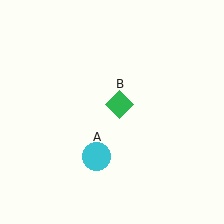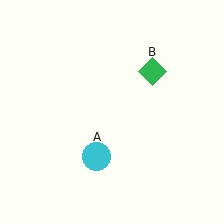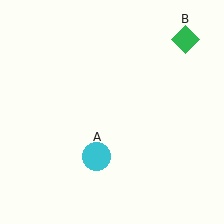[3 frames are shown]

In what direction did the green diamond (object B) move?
The green diamond (object B) moved up and to the right.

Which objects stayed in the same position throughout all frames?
Cyan circle (object A) remained stationary.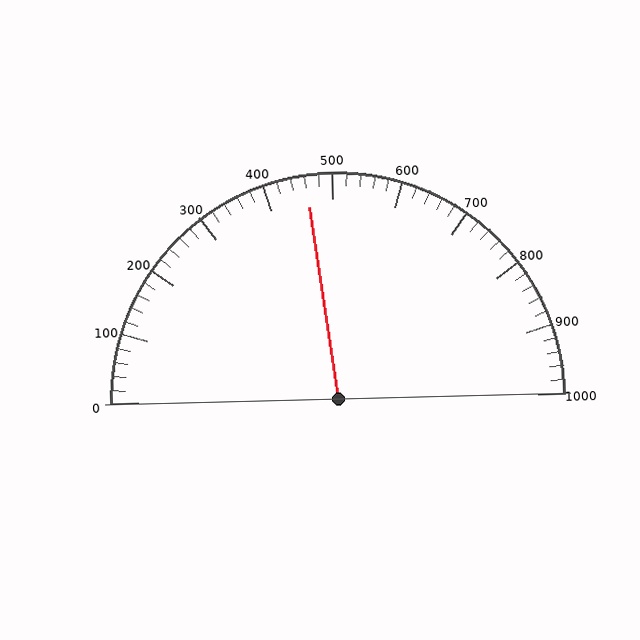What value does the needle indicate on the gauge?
The needle indicates approximately 460.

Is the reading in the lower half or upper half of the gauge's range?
The reading is in the lower half of the range (0 to 1000).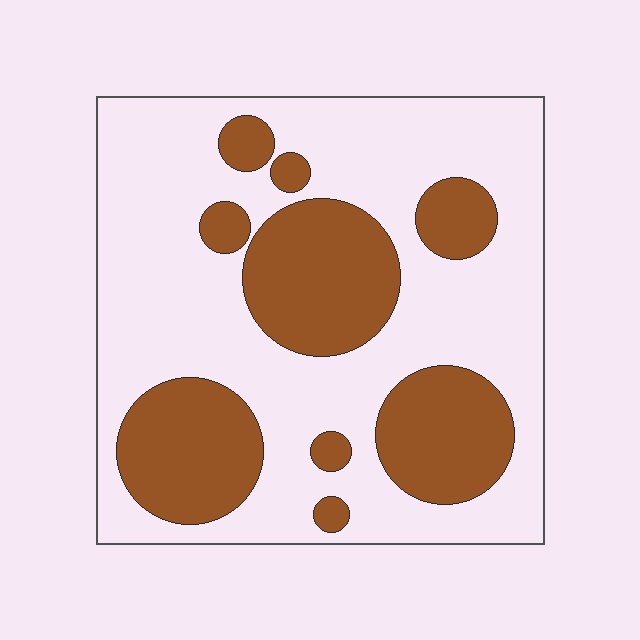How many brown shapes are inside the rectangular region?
9.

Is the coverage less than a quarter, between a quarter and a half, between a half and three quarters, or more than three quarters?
Between a quarter and a half.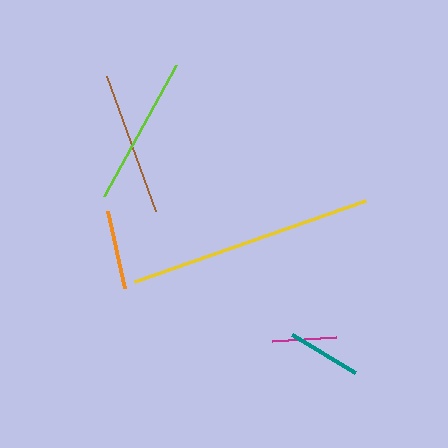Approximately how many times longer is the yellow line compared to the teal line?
The yellow line is approximately 3.3 times the length of the teal line.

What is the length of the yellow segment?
The yellow segment is approximately 244 pixels long.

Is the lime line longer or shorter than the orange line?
The lime line is longer than the orange line.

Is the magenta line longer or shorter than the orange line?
The orange line is longer than the magenta line.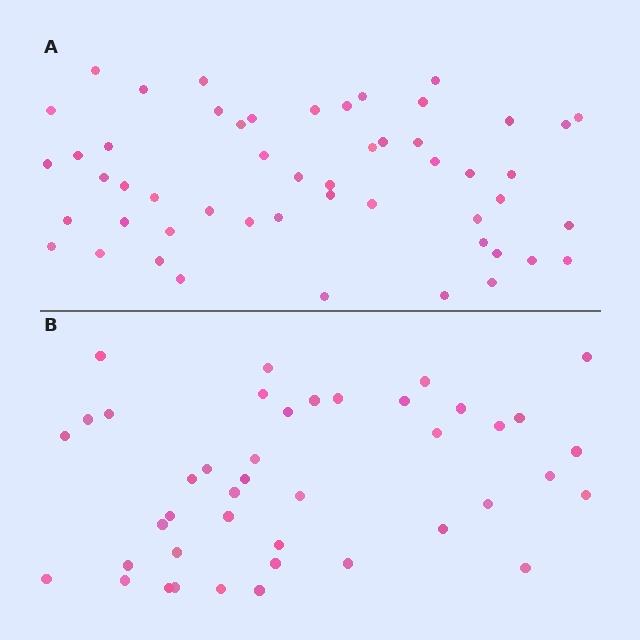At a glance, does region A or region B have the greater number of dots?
Region A (the top region) has more dots.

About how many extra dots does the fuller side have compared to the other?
Region A has roughly 10 or so more dots than region B.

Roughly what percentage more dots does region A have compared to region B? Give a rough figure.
About 25% more.